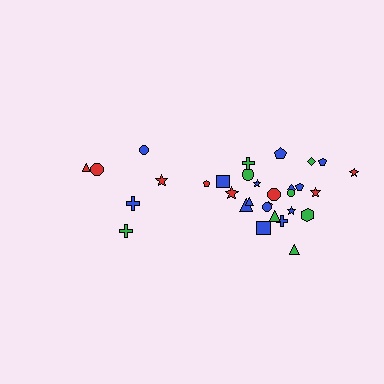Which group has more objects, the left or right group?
The right group.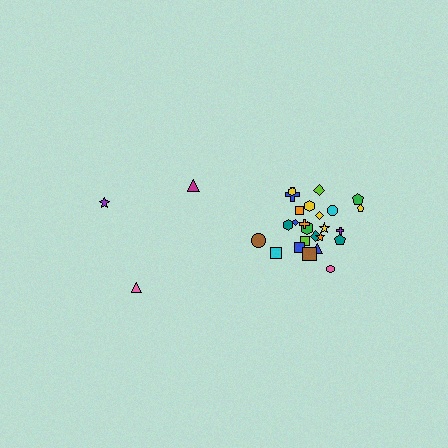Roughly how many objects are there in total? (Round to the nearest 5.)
Roughly 30 objects in total.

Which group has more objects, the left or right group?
The right group.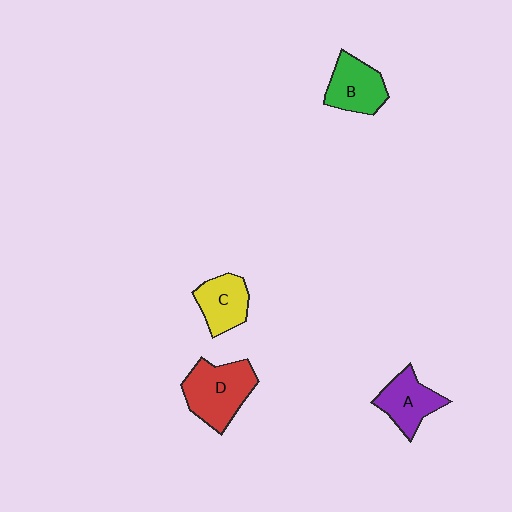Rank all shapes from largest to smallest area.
From largest to smallest: D (red), B (green), A (purple), C (yellow).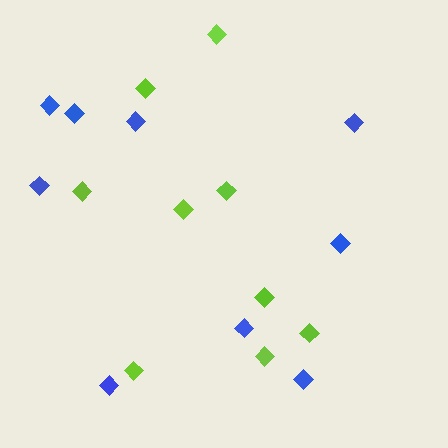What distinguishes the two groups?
There are 2 groups: one group of lime diamonds (9) and one group of blue diamonds (9).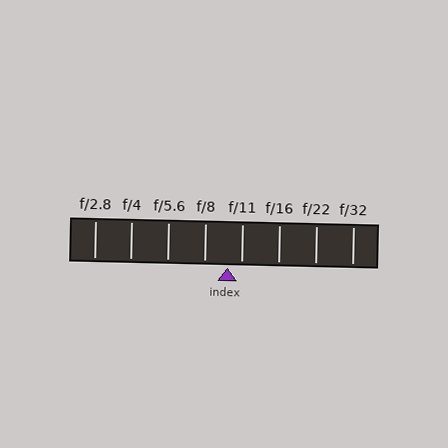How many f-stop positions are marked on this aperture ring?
There are 8 f-stop positions marked.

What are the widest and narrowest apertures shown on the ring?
The widest aperture shown is f/2.8 and the narrowest is f/32.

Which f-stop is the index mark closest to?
The index mark is closest to f/11.